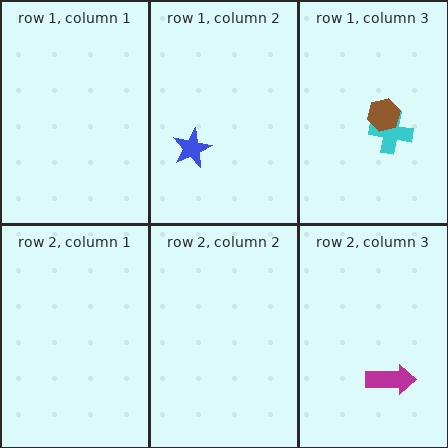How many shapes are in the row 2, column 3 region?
1.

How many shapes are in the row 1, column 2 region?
1.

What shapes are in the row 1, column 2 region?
The blue star.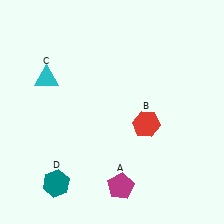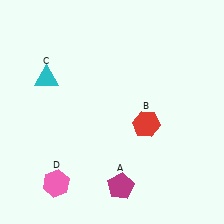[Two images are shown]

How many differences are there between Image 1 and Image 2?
There is 1 difference between the two images.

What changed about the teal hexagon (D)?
In Image 1, D is teal. In Image 2, it changed to pink.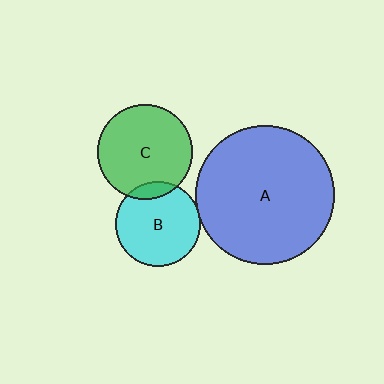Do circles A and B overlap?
Yes.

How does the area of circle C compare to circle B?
Approximately 1.2 times.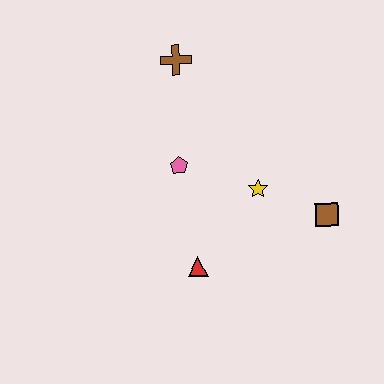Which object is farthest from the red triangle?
The brown cross is farthest from the red triangle.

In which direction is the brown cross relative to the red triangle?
The brown cross is above the red triangle.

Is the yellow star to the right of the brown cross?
Yes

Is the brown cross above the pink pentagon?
Yes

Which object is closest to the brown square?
The yellow star is closest to the brown square.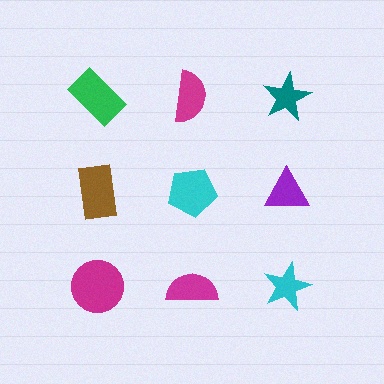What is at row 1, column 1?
A green rectangle.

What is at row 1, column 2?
A magenta semicircle.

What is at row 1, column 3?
A teal star.